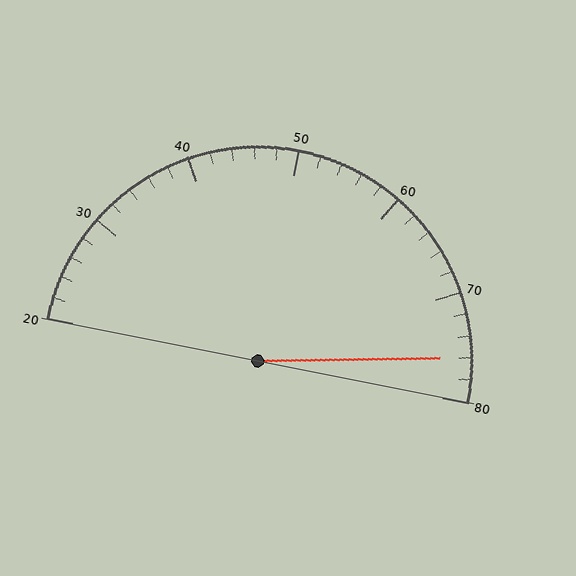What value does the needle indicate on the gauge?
The needle indicates approximately 76.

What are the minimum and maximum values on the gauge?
The gauge ranges from 20 to 80.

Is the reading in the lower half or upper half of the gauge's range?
The reading is in the upper half of the range (20 to 80).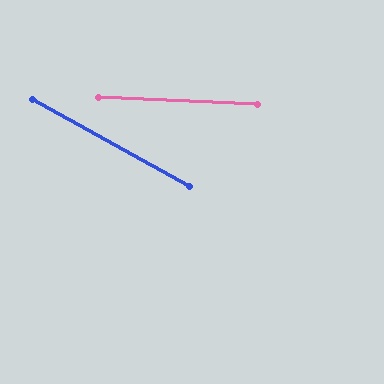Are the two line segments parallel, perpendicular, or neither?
Neither parallel nor perpendicular — they differ by about 26°.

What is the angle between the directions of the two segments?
Approximately 26 degrees.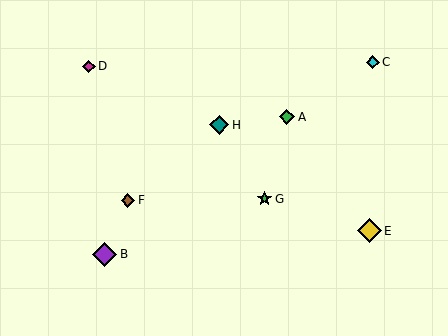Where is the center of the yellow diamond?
The center of the yellow diamond is at (369, 231).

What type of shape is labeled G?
Shape G is a green star.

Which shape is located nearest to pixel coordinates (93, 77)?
The magenta diamond (labeled D) at (89, 66) is nearest to that location.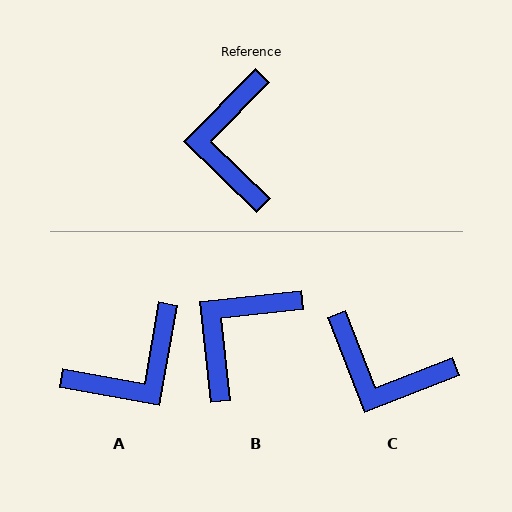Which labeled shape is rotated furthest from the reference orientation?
A, about 124 degrees away.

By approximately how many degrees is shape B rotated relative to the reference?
Approximately 39 degrees clockwise.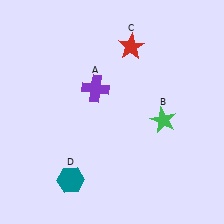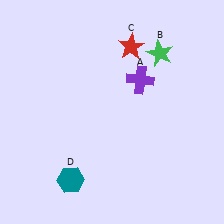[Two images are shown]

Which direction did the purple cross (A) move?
The purple cross (A) moved right.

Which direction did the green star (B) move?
The green star (B) moved up.